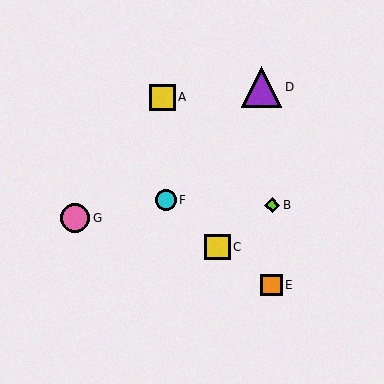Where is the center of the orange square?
The center of the orange square is at (271, 285).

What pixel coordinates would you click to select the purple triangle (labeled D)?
Click at (261, 87) to select the purple triangle D.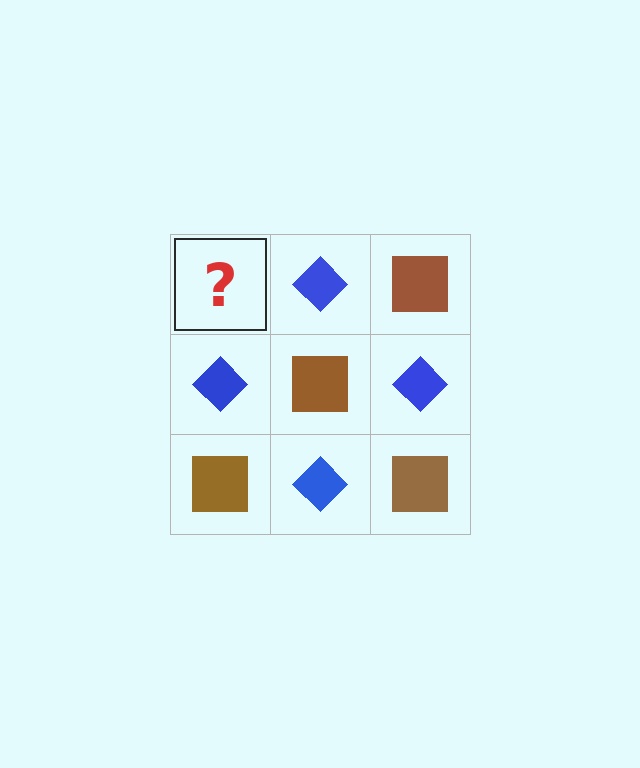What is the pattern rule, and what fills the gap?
The rule is that it alternates brown square and blue diamond in a checkerboard pattern. The gap should be filled with a brown square.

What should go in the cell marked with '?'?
The missing cell should contain a brown square.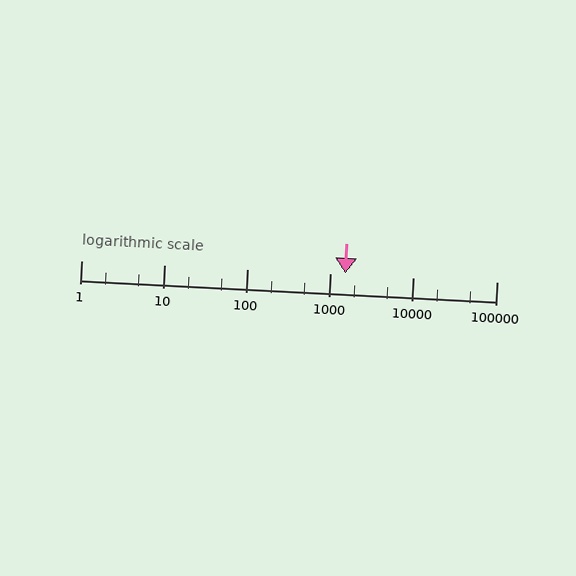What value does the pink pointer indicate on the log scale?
The pointer indicates approximately 1500.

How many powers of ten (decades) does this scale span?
The scale spans 5 decades, from 1 to 100000.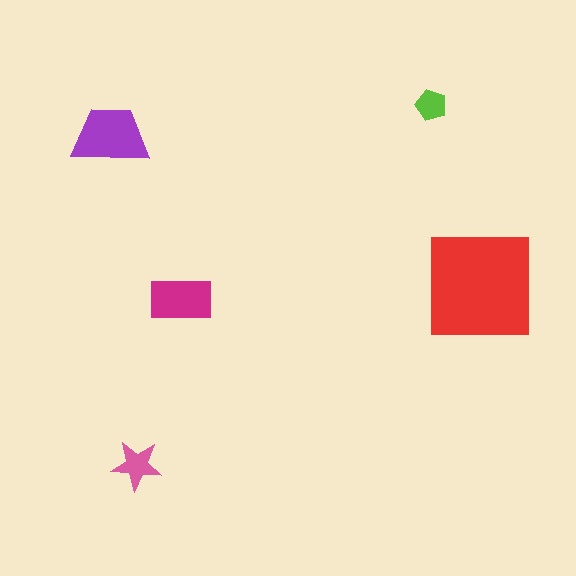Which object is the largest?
The red square.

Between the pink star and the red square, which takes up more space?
The red square.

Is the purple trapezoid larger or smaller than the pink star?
Larger.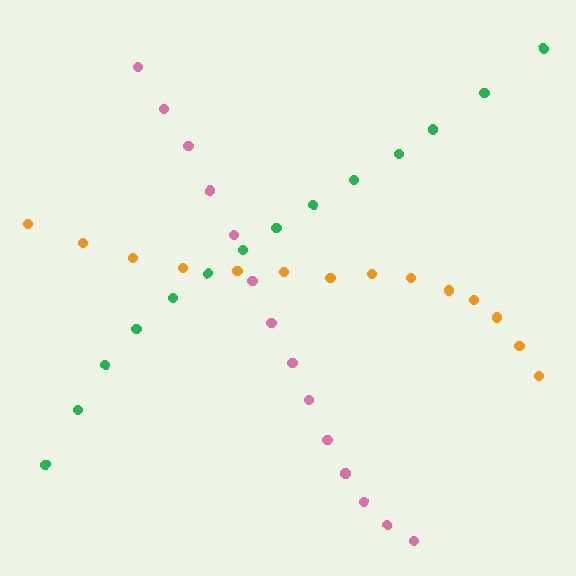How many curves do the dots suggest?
There are 3 distinct paths.